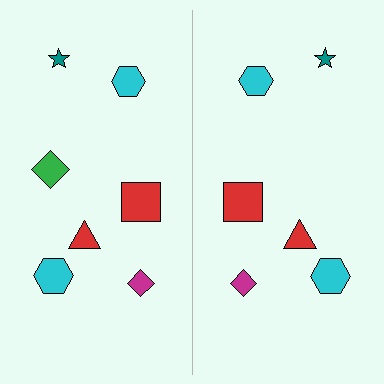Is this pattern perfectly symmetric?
No, the pattern is not perfectly symmetric. A green diamond is missing from the right side.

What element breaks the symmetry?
A green diamond is missing from the right side.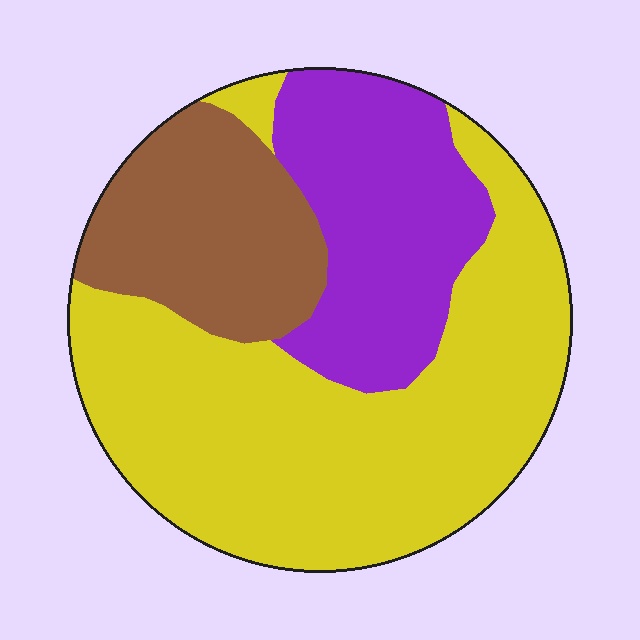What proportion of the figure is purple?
Purple covers 24% of the figure.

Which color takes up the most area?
Yellow, at roughly 55%.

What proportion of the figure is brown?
Brown covers about 20% of the figure.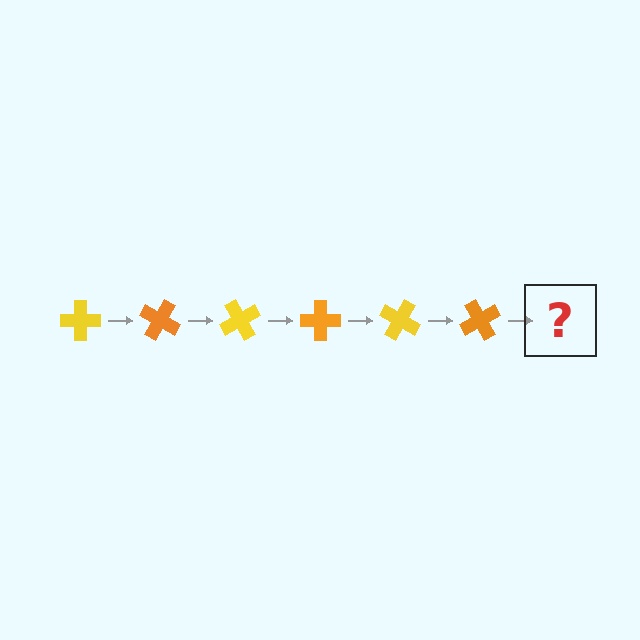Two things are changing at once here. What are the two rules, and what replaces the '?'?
The two rules are that it rotates 30 degrees each step and the color cycles through yellow and orange. The '?' should be a yellow cross, rotated 180 degrees from the start.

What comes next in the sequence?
The next element should be a yellow cross, rotated 180 degrees from the start.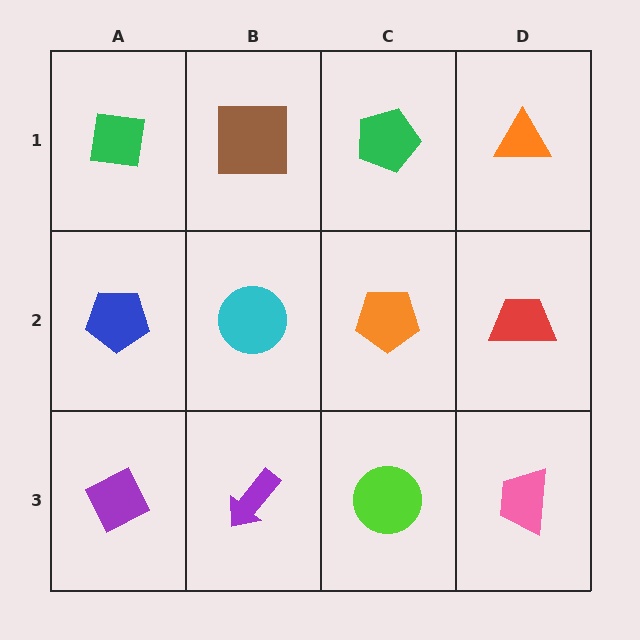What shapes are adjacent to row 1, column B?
A cyan circle (row 2, column B), a green square (row 1, column A), a green pentagon (row 1, column C).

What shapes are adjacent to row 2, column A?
A green square (row 1, column A), a purple diamond (row 3, column A), a cyan circle (row 2, column B).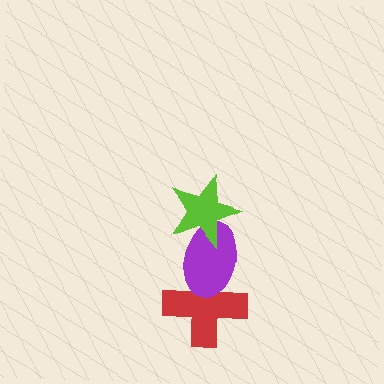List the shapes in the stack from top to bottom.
From top to bottom: the lime star, the purple ellipse, the red cross.